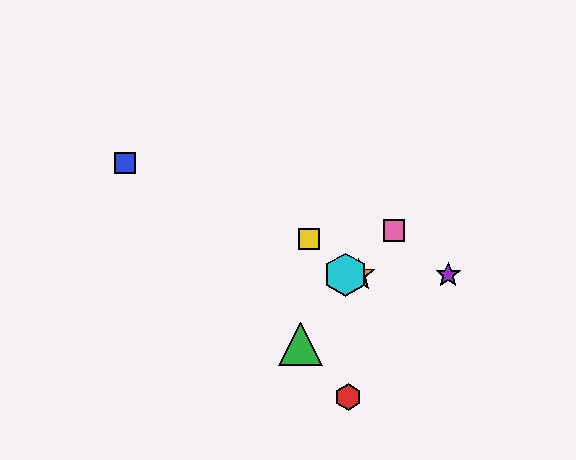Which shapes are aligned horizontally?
The purple star, the orange star, the cyan hexagon are aligned horizontally.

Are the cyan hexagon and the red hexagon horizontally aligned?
No, the cyan hexagon is at y≈275 and the red hexagon is at y≈397.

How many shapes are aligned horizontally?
3 shapes (the purple star, the orange star, the cyan hexagon) are aligned horizontally.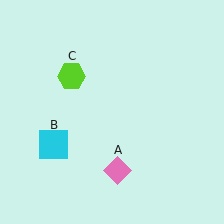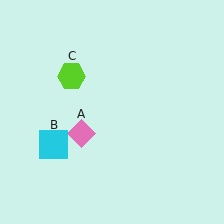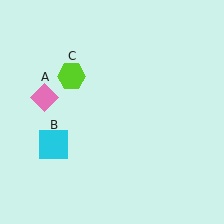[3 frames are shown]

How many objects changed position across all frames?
1 object changed position: pink diamond (object A).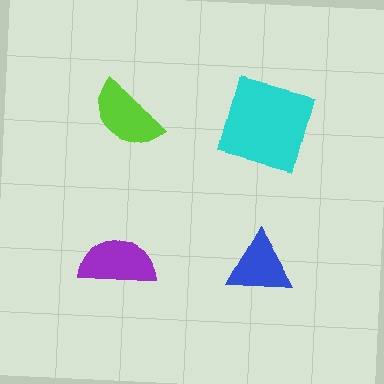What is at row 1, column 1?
A lime semicircle.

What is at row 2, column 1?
A purple semicircle.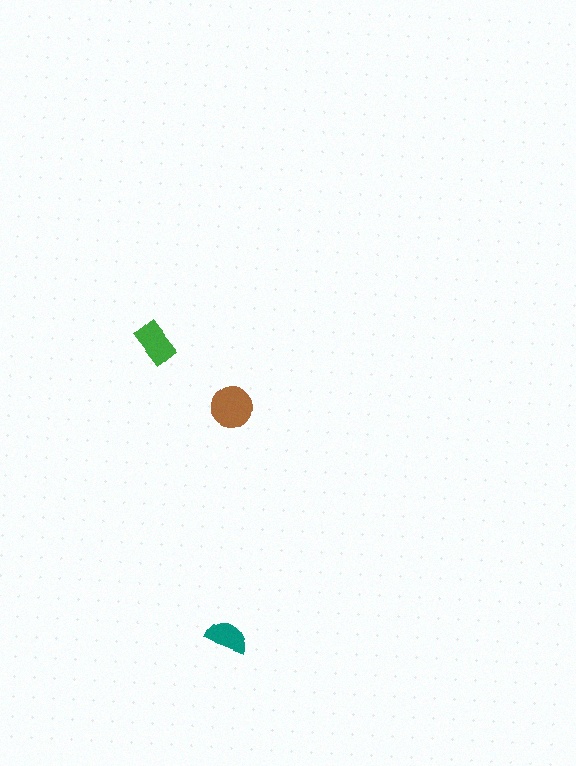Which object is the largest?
The brown circle.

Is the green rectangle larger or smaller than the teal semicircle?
Larger.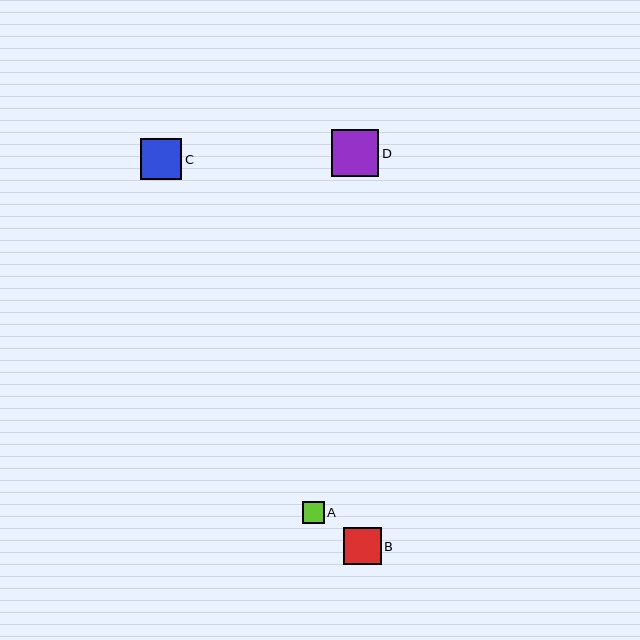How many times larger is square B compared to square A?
Square B is approximately 1.7 times the size of square A.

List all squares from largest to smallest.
From largest to smallest: D, C, B, A.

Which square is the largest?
Square D is the largest with a size of approximately 47 pixels.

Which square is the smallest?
Square A is the smallest with a size of approximately 22 pixels.